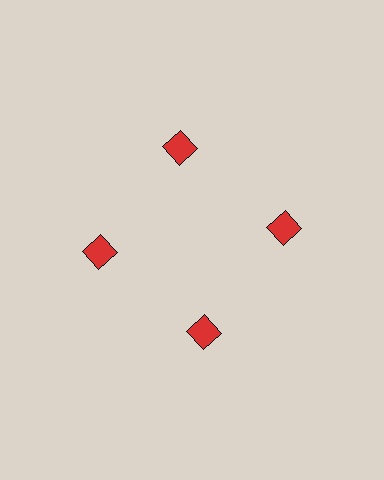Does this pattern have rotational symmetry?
Yes, this pattern has 4-fold rotational symmetry. It looks the same after rotating 90 degrees around the center.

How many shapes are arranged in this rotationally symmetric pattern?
There are 4 shapes, arranged in 4 groups of 1.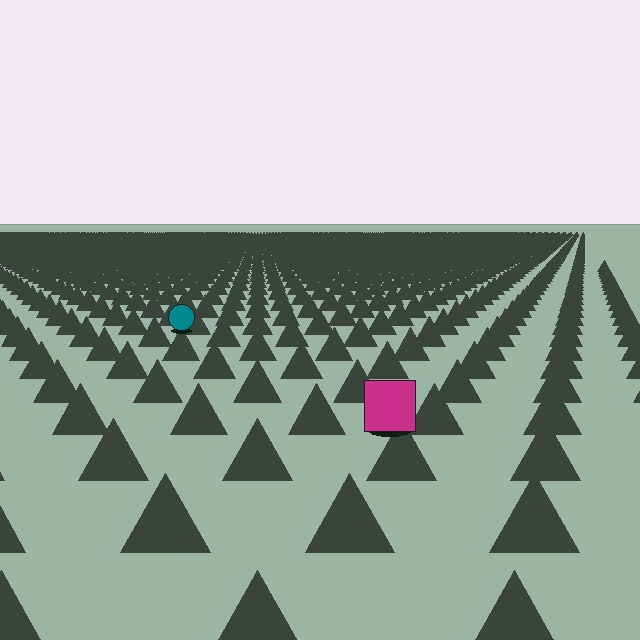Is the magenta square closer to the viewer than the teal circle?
Yes. The magenta square is closer — you can tell from the texture gradient: the ground texture is coarser near it.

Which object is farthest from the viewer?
The teal circle is farthest from the viewer. It appears smaller and the ground texture around it is denser.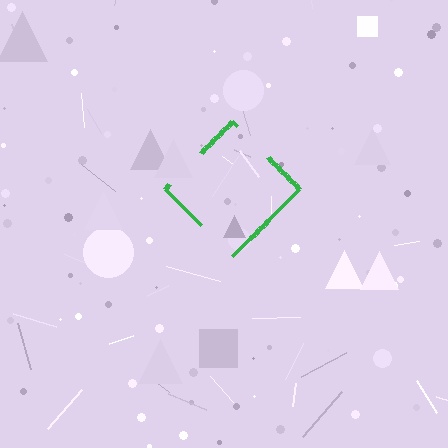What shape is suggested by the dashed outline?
The dashed outline suggests a diamond.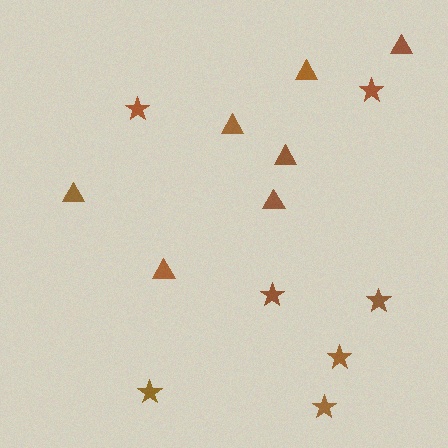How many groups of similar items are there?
There are 2 groups: one group of triangles (7) and one group of stars (7).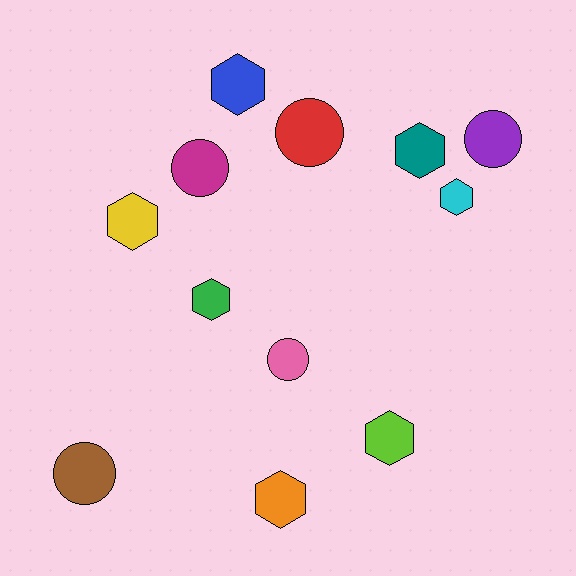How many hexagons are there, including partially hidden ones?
There are 7 hexagons.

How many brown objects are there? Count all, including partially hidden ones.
There is 1 brown object.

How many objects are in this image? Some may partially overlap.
There are 12 objects.